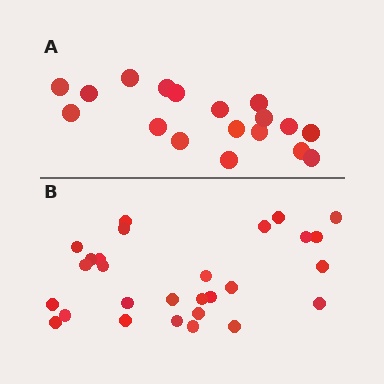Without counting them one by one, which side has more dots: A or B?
Region B (the bottom region) has more dots.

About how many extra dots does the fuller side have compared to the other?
Region B has roughly 10 or so more dots than region A.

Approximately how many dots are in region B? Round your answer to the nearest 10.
About 30 dots. (The exact count is 28, which rounds to 30.)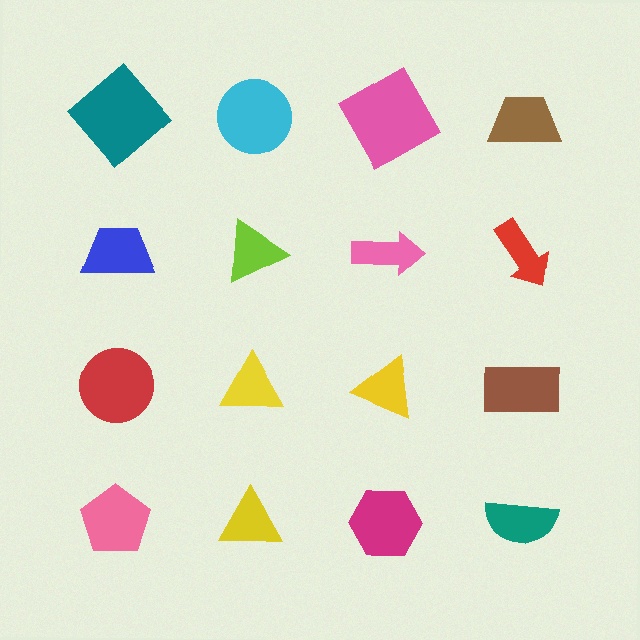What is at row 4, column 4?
A teal semicircle.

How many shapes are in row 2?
4 shapes.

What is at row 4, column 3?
A magenta hexagon.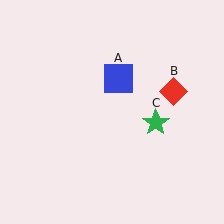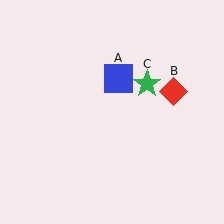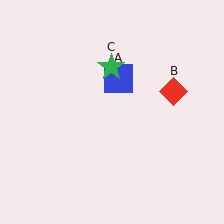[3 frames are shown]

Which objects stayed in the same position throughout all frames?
Blue square (object A) and red diamond (object B) remained stationary.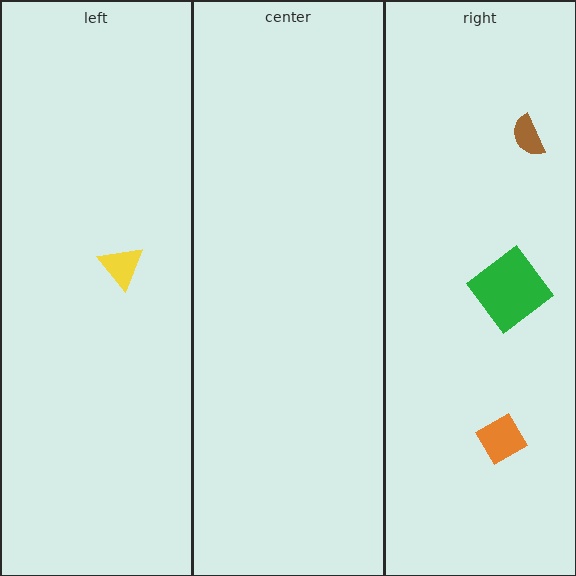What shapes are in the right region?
The green diamond, the brown semicircle, the orange diamond.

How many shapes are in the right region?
3.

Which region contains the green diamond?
The right region.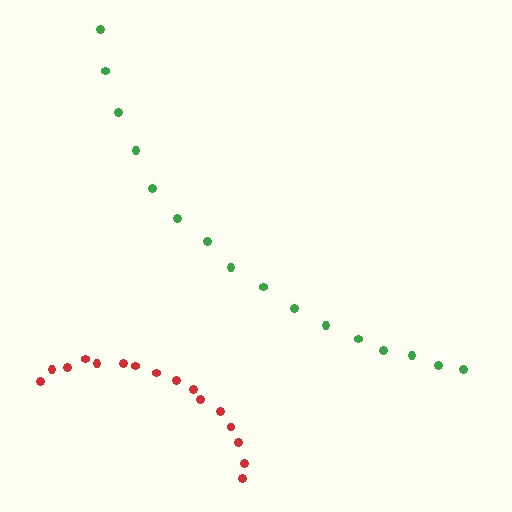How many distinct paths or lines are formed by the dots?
There are 2 distinct paths.